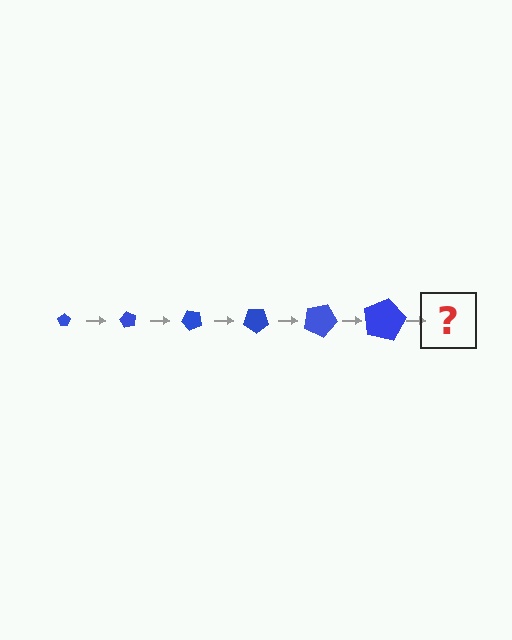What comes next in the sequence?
The next element should be a pentagon, larger than the previous one and rotated 360 degrees from the start.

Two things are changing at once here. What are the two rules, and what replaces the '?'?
The two rules are that the pentagon grows larger each step and it rotates 60 degrees each step. The '?' should be a pentagon, larger than the previous one and rotated 360 degrees from the start.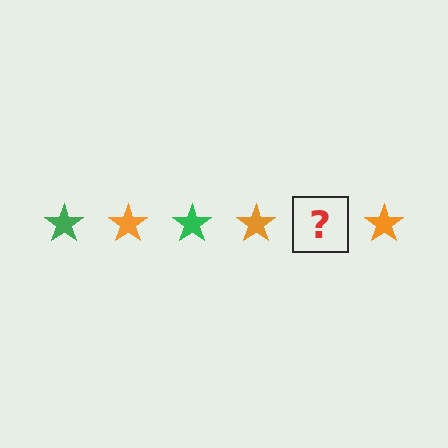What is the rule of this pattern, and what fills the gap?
The rule is that the pattern cycles through green, orange stars. The gap should be filled with a green star.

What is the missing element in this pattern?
The missing element is a green star.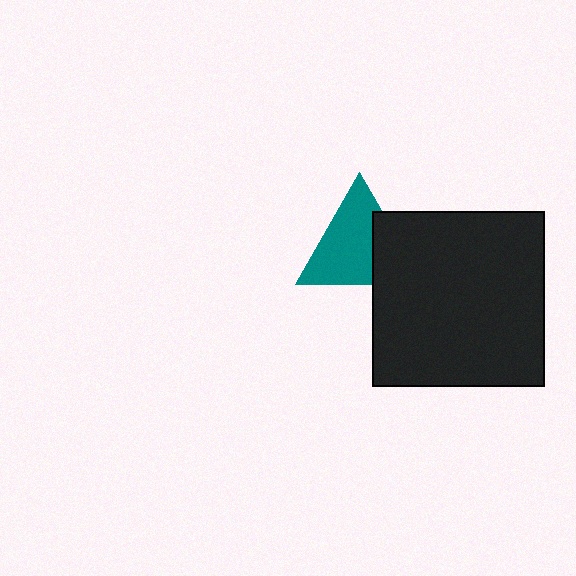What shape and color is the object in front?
The object in front is a black rectangle.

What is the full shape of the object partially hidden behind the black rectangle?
The partially hidden object is a teal triangle.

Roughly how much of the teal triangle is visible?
Most of it is visible (roughly 68%).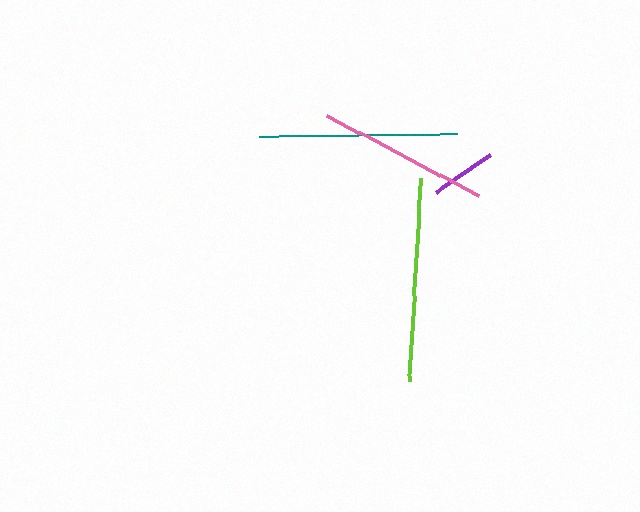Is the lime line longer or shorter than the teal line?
The lime line is longer than the teal line.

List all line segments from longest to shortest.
From longest to shortest: lime, teal, pink, purple.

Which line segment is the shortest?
The purple line is the shortest at approximately 66 pixels.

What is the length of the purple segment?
The purple segment is approximately 66 pixels long.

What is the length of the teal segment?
The teal segment is approximately 199 pixels long.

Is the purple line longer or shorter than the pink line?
The pink line is longer than the purple line.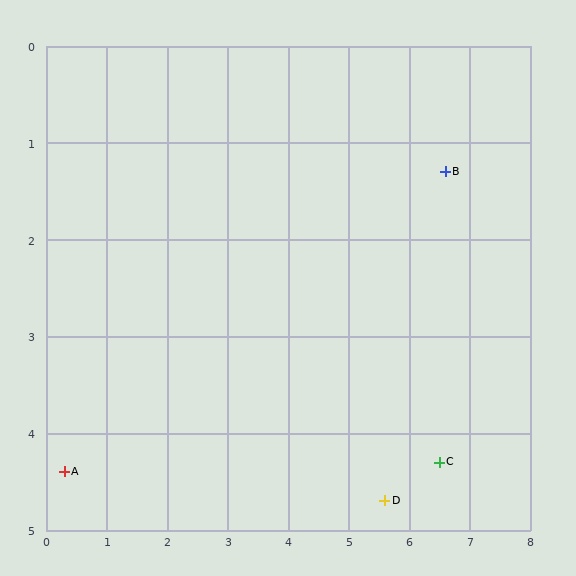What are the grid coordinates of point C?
Point C is at approximately (6.5, 4.3).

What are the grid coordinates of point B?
Point B is at approximately (6.6, 1.3).